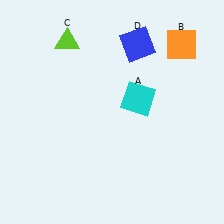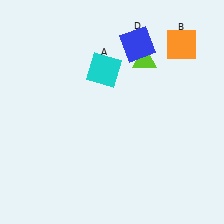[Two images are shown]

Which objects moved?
The objects that moved are: the cyan square (A), the lime triangle (C).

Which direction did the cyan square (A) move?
The cyan square (A) moved left.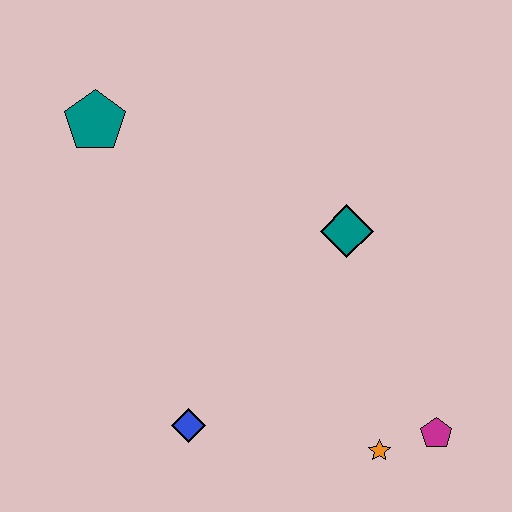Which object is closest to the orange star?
The magenta pentagon is closest to the orange star.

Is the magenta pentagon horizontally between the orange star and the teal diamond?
No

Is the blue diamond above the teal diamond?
No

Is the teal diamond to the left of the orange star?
Yes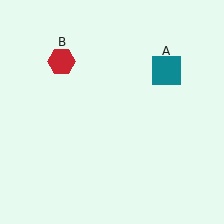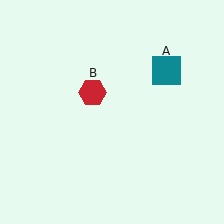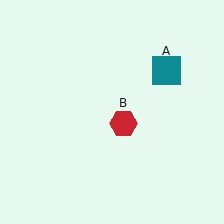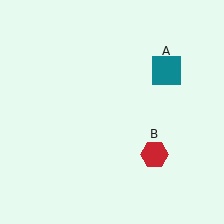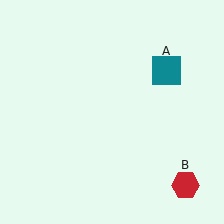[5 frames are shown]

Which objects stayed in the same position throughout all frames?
Teal square (object A) remained stationary.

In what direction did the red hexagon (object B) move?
The red hexagon (object B) moved down and to the right.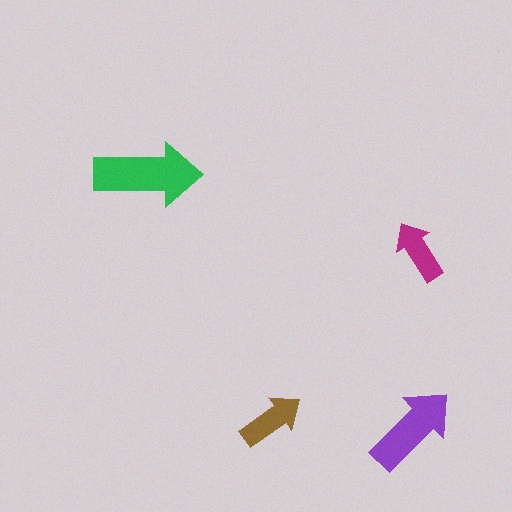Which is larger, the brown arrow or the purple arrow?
The purple one.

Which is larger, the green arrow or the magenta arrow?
The green one.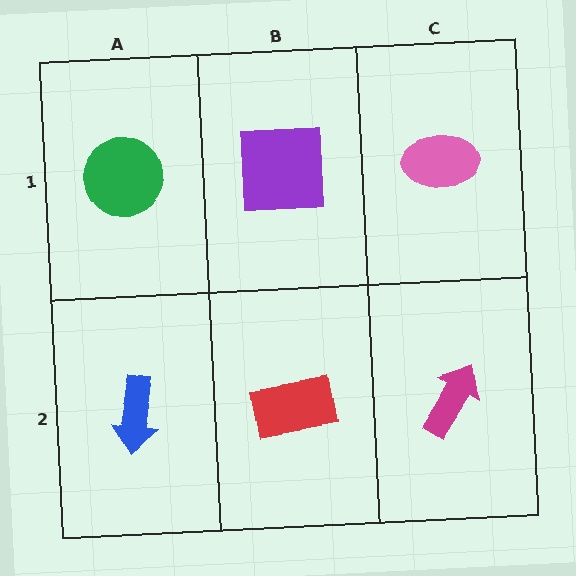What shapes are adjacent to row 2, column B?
A purple square (row 1, column B), a blue arrow (row 2, column A), a magenta arrow (row 2, column C).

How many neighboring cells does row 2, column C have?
2.